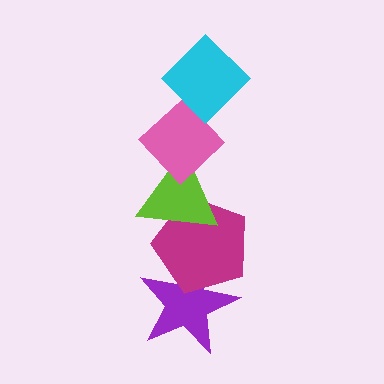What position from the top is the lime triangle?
The lime triangle is 3rd from the top.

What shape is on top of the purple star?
The magenta pentagon is on top of the purple star.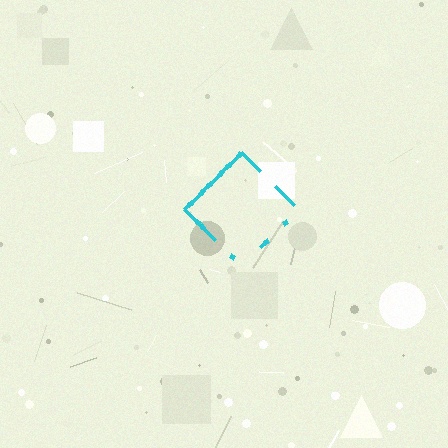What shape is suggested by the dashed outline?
The dashed outline suggests a diamond.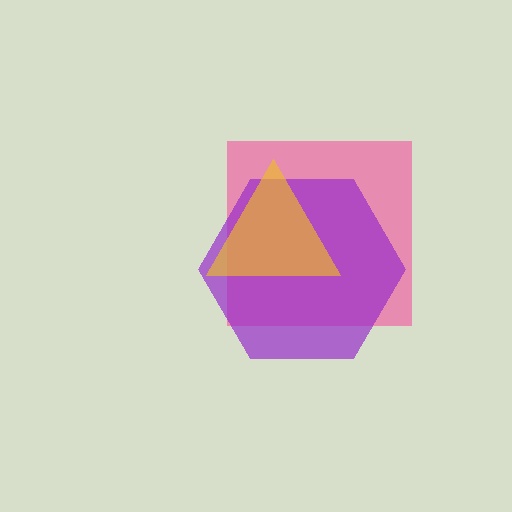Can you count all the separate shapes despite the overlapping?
Yes, there are 3 separate shapes.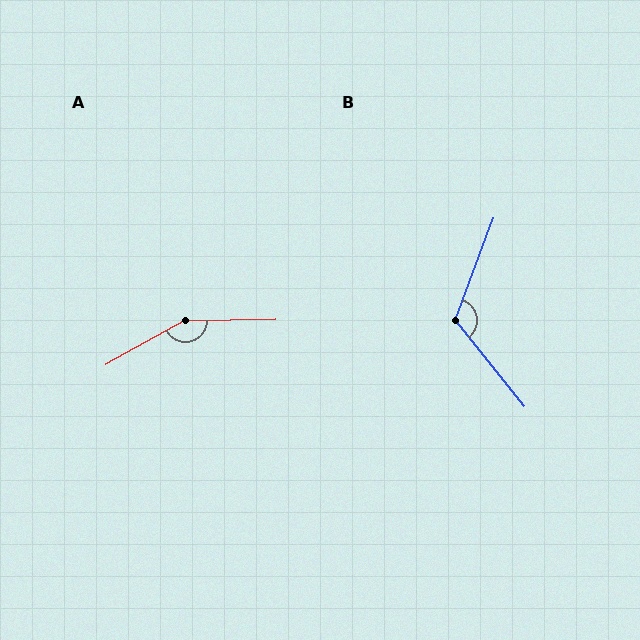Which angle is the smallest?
B, at approximately 121 degrees.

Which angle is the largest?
A, at approximately 152 degrees.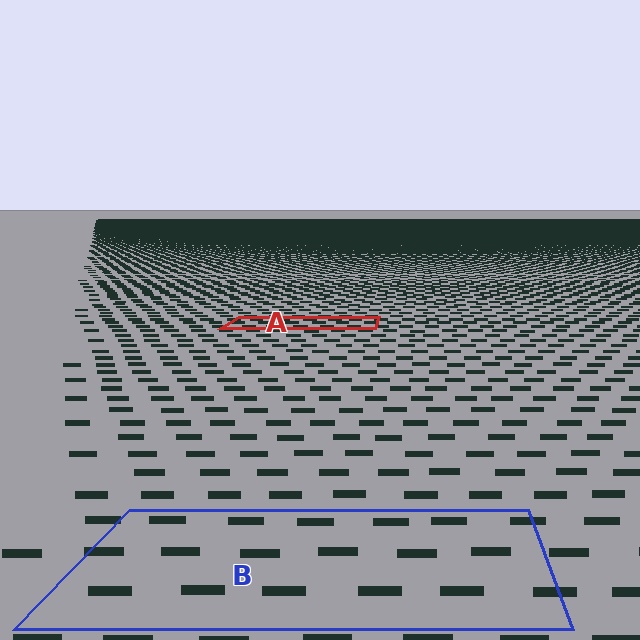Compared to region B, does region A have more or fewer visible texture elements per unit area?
Region A has more texture elements per unit area — they are packed more densely because it is farther away.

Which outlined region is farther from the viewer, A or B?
Region A is farther from the viewer — the texture elements inside it appear smaller and more densely packed.